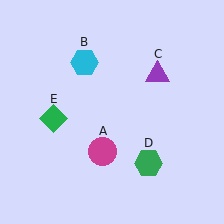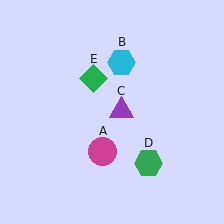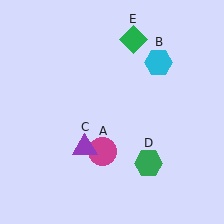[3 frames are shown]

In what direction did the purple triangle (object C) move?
The purple triangle (object C) moved down and to the left.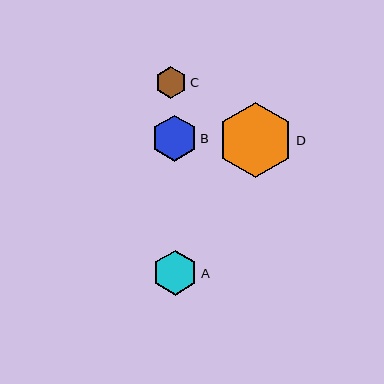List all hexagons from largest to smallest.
From largest to smallest: D, B, A, C.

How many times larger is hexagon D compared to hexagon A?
Hexagon D is approximately 1.7 times the size of hexagon A.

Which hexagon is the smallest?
Hexagon C is the smallest with a size of approximately 32 pixels.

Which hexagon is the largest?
Hexagon D is the largest with a size of approximately 75 pixels.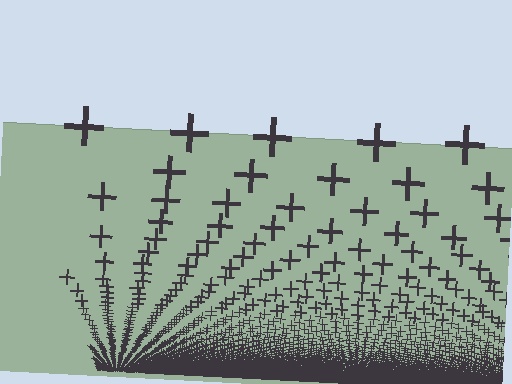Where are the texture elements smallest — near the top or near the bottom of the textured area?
Near the bottom.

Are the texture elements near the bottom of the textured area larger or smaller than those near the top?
Smaller. The gradient is inverted — elements near the bottom are smaller and denser.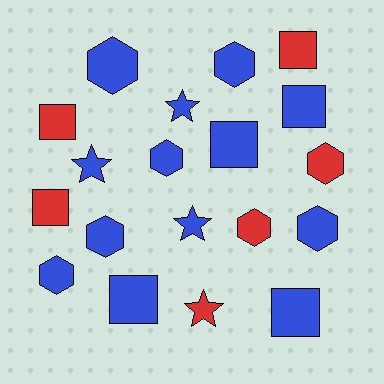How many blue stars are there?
There are 3 blue stars.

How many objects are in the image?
There are 19 objects.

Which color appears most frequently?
Blue, with 13 objects.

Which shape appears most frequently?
Hexagon, with 8 objects.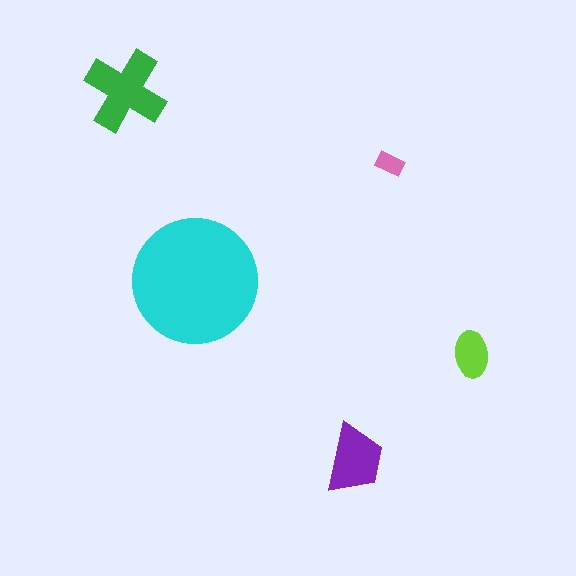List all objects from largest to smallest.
The cyan circle, the green cross, the purple trapezoid, the lime ellipse, the pink rectangle.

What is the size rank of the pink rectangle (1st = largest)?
5th.